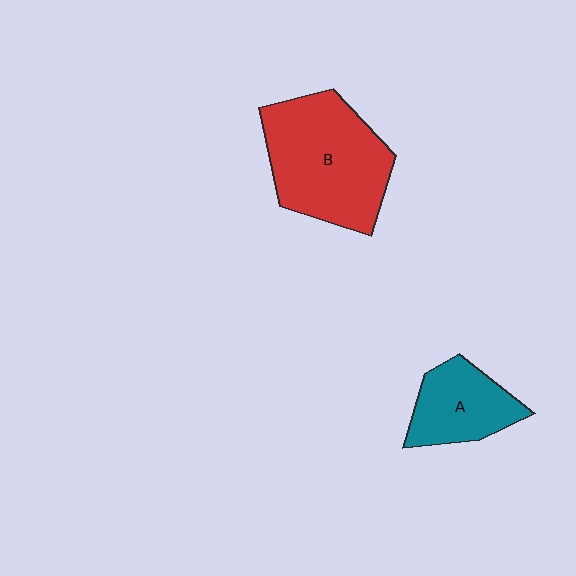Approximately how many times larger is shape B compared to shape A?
Approximately 1.9 times.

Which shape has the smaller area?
Shape A (teal).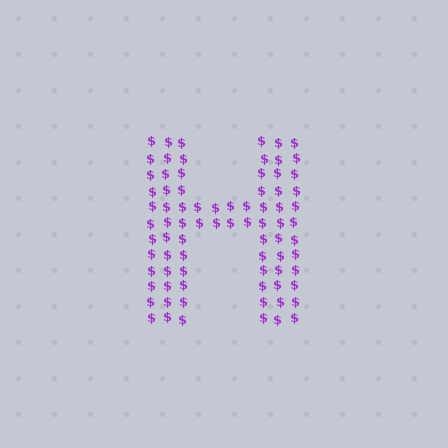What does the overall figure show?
The overall figure shows the letter H.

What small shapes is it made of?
It is made of small dollar signs.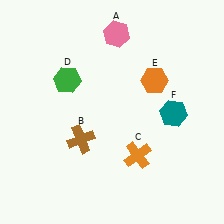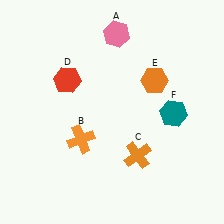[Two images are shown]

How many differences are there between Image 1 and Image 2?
There are 2 differences between the two images.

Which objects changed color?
B changed from brown to orange. D changed from green to red.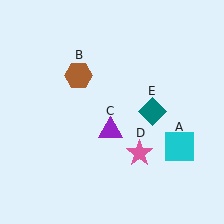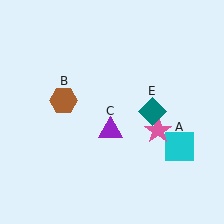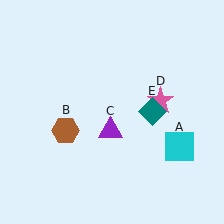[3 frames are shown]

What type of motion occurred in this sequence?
The brown hexagon (object B), pink star (object D) rotated counterclockwise around the center of the scene.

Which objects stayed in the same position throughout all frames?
Cyan square (object A) and purple triangle (object C) and teal diamond (object E) remained stationary.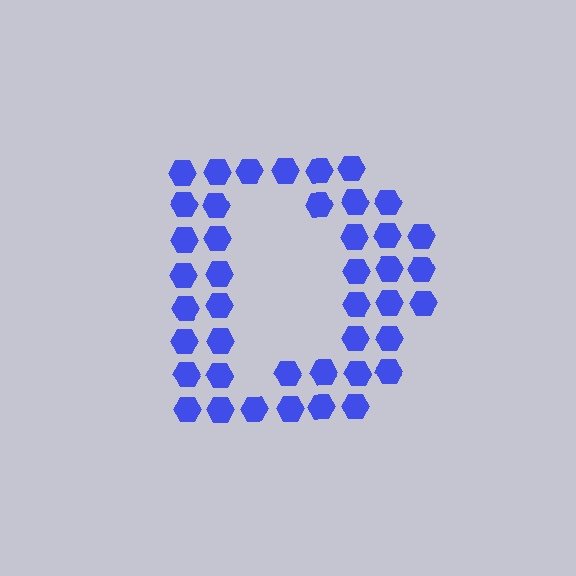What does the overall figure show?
The overall figure shows the letter D.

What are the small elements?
The small elements are hexagons.